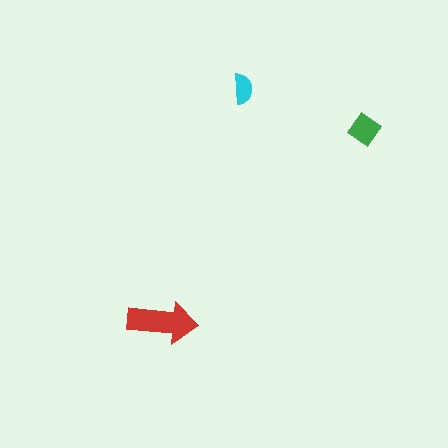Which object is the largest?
The red arrow.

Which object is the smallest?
The cyan semicircle.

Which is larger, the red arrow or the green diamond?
The red arrow.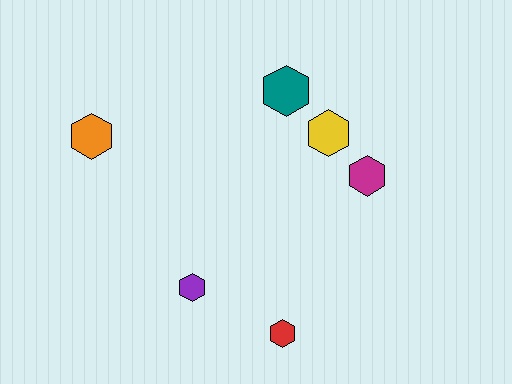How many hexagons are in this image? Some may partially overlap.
There are 6 hexagons.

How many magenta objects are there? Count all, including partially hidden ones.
There is 1 magenta object.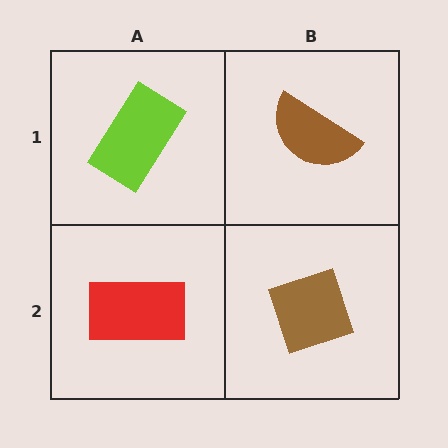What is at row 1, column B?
A brown semicircle.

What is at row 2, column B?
A brown diamond.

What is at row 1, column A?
A lime rectangle.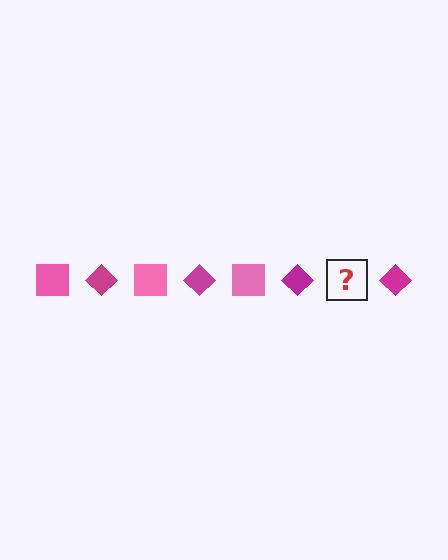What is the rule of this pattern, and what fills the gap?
The rule is that the pattern alternates between pink square and magenta diamond. The gap should be filled with a pink square.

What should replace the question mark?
The question mark should be replaced with a pink square.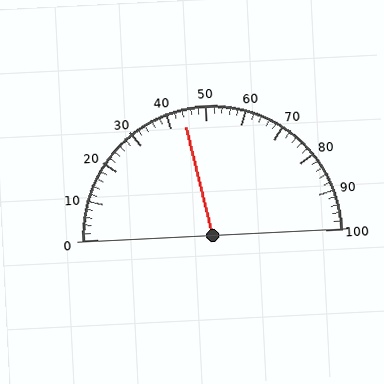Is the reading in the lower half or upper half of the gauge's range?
The reading is in the lower half of the range (0 to 100).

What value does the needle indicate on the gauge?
The needle indicates approximately 44.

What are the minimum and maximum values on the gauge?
The gauge ranges from 0 to 100.